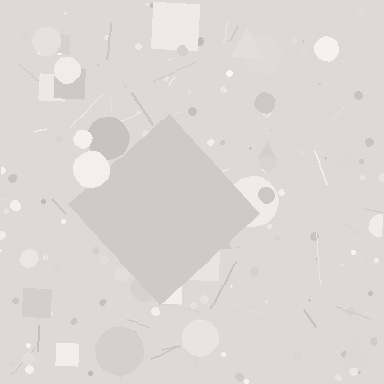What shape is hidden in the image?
A diamond is hidden in the image.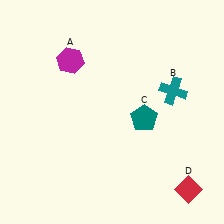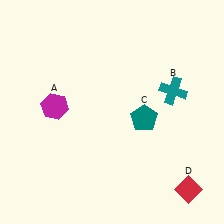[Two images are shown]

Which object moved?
The magenta hexagon (A) moved down.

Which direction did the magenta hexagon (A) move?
The magenta hexagon (A) moved down.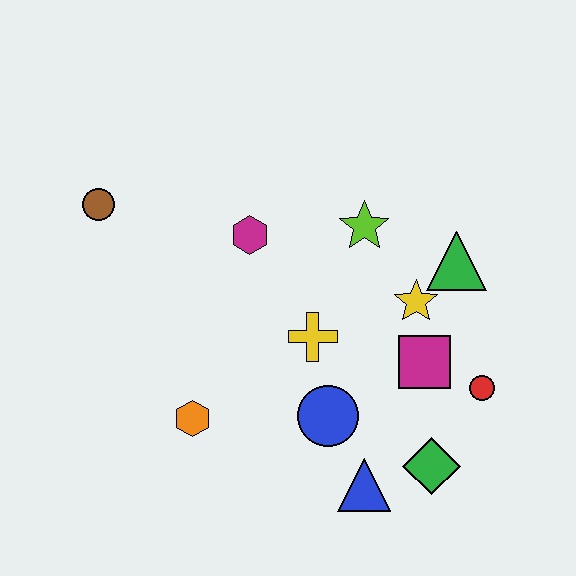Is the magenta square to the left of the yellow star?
No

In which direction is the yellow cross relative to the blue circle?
The yellow cross is above the blue circle.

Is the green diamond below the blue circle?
Yes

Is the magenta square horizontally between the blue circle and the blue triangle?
No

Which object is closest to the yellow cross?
The blue circle is closest to the yellow cross.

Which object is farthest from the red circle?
The brown circle is farthest from the red circle.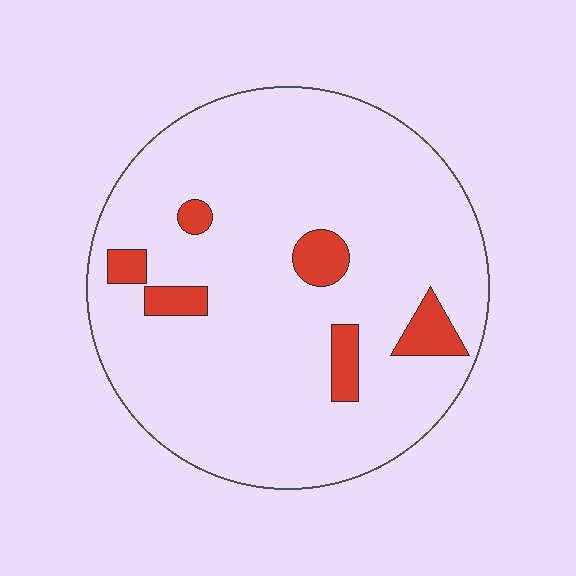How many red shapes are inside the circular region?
6.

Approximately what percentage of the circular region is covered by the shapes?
Approximately 10%.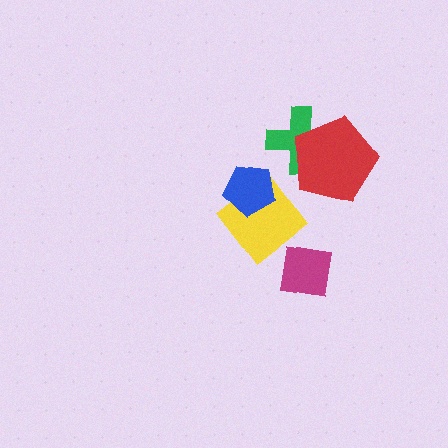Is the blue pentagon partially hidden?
No, no other shape covers it.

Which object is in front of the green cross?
The red pentagon is in front of the green cross.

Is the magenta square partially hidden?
Yes, it is partially covered by another shape.